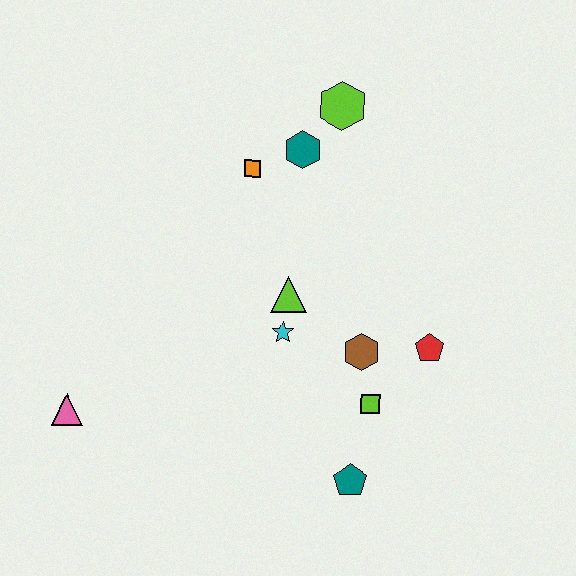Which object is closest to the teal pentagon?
The lime square is closest to the teal pentagon.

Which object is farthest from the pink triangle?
The lime hexagon is farthest from the pink triangle.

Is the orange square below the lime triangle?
No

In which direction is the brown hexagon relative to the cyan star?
The brown hexagon is to the right of the cyan star.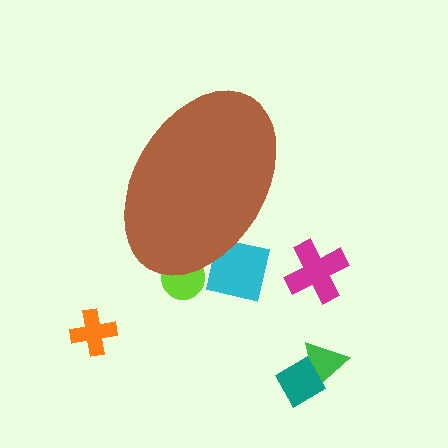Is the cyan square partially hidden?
Yes, the cyan square is partially hidden behind the brown ellipse.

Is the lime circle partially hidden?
Yes, the lime circle is partially hidden behind the brown ellipse.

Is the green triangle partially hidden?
No, the green triangle is fully visible.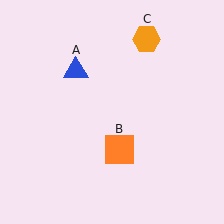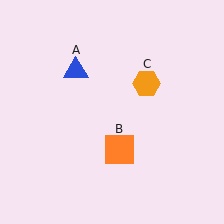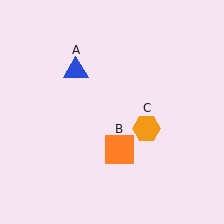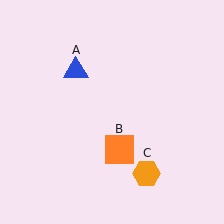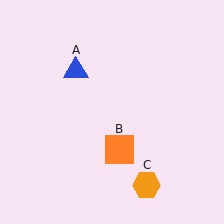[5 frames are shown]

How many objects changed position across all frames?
1 object changed position: orange hexagon (object C).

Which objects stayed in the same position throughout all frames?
Blue triangle (object A) and orange square (object B) remained stationary.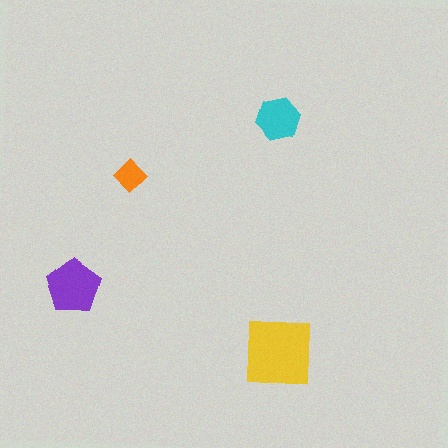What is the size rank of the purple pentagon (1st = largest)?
2nd.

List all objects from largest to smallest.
The yellow square, the purple pentagon, the cyan hexagon, the orange diamond.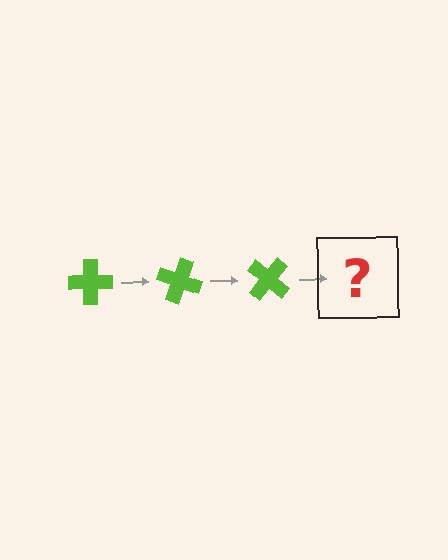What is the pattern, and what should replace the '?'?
The pattern is that the cross rotates 20 degrees each step. The '?' should be a lime cross rotated 60 degrees.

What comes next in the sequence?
The next element should be a lime cross rotated 60 degrees.